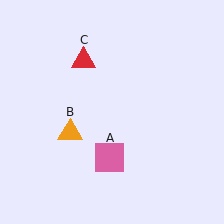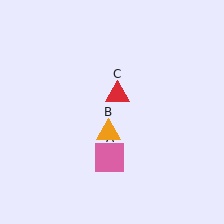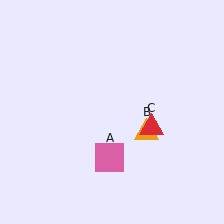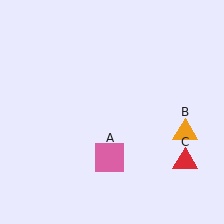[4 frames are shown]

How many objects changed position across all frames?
2 objects changed position: orange triangle (object B), red triangle (object C).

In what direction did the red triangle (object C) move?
The red triangle (object C) moved down and to the right.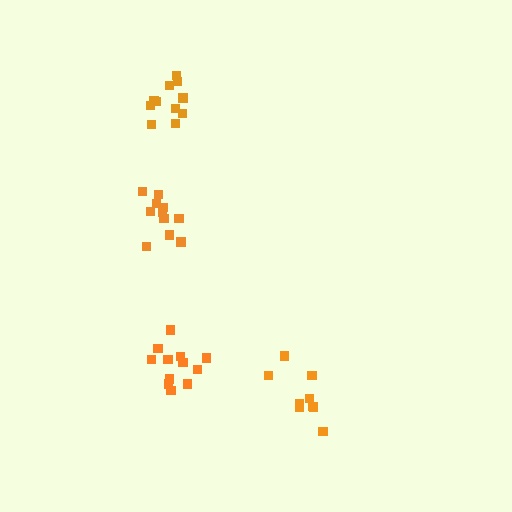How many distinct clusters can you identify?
There are 4 distinct clusters.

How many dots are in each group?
Group 1: 12 dots, Group 2: 11 dots, Group 3: 11 dots, Group 4: 9 dots (43 total).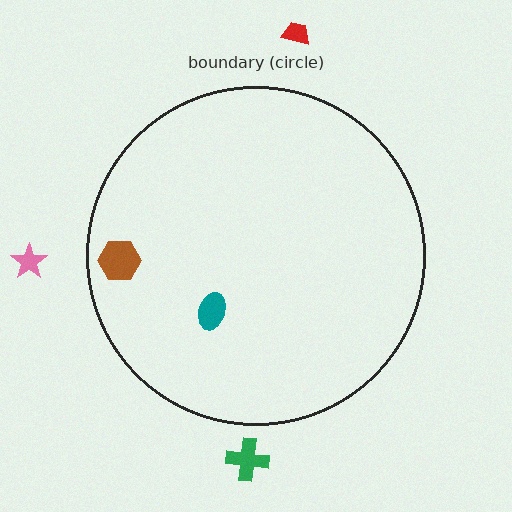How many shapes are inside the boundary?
2 inside, 3 outside.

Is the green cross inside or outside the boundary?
Outside.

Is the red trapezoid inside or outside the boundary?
Outside.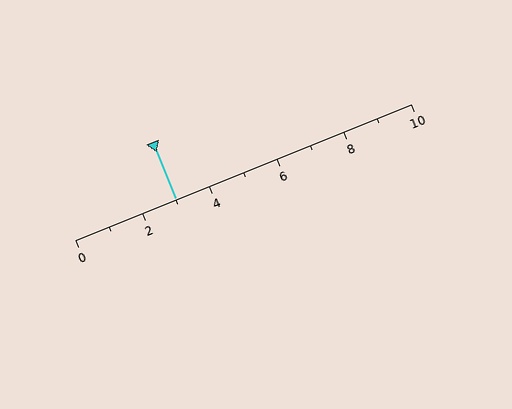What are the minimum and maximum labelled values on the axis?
The axis runs from 0 to 10.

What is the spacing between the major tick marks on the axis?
The major ticks are spaced 2 apart.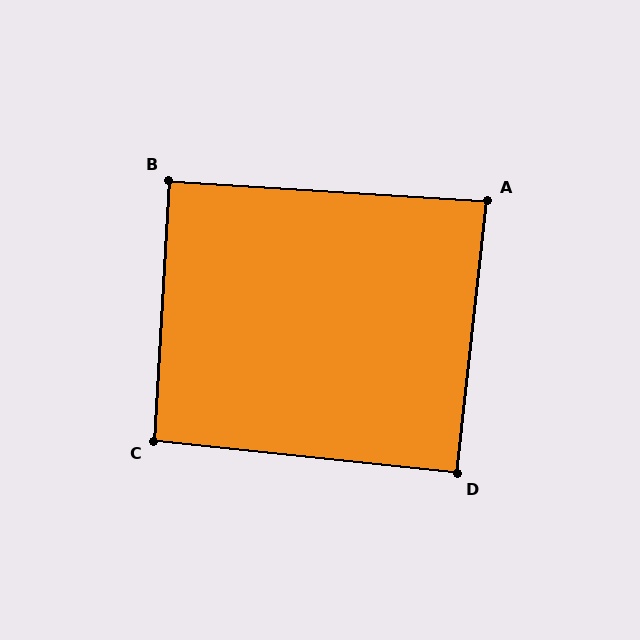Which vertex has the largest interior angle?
C, at approximately 93 degrees.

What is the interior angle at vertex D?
Approximately 90 degrees (approximately right).